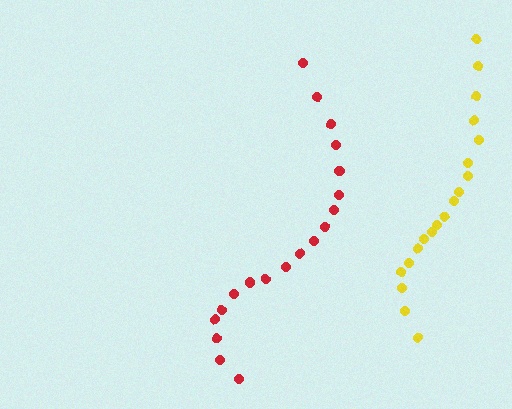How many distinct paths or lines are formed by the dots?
There are 2 distinct paths.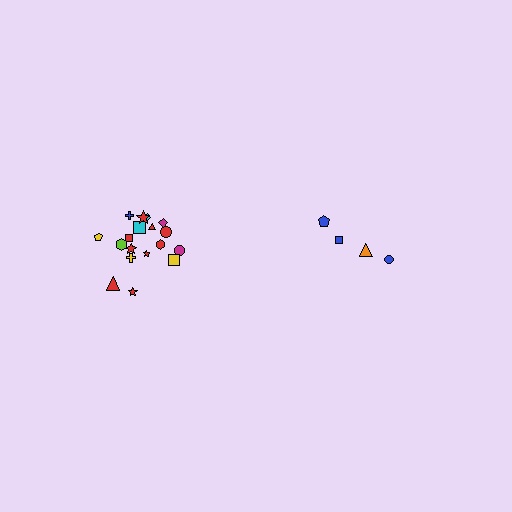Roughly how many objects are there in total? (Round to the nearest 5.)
Roughly 20 objects in total.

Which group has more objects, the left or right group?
The left group.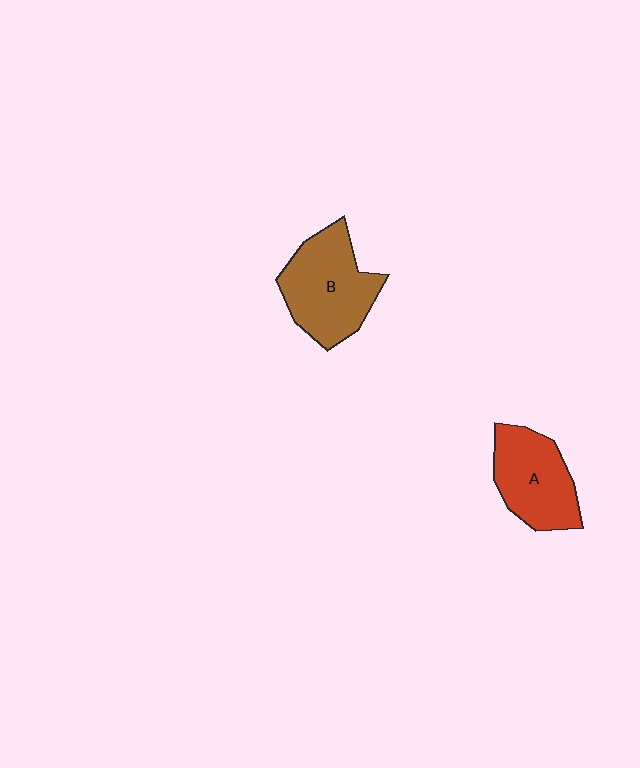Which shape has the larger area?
Shape B (brown).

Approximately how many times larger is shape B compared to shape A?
Approximately 1.2 times.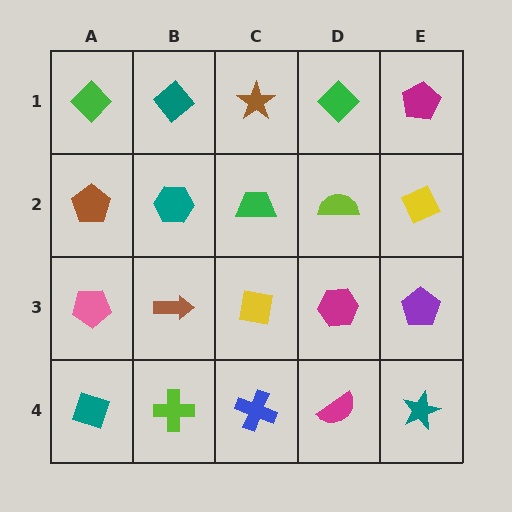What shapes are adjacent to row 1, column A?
A brown pentagon (row 2, column A), a teal diamond (row 1, column B).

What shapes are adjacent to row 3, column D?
A lime semicircle (row 2, column D), a magenta semicircle (row 4, column D), a yellow square (row 3, column C), a purple pentagon (row 3, column E).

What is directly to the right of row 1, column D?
A magenta pentagon.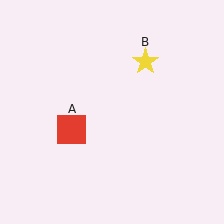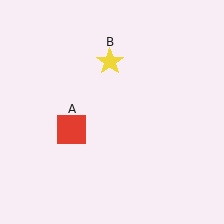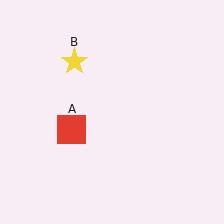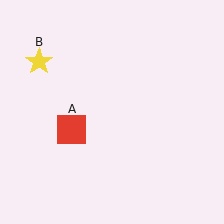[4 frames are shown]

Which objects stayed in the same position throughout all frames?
Red square (object A) remained stationary.